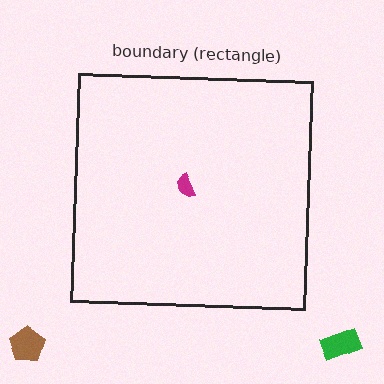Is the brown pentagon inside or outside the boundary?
Outside.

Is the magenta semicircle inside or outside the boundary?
Inside.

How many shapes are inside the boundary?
1 inside, 2 outside.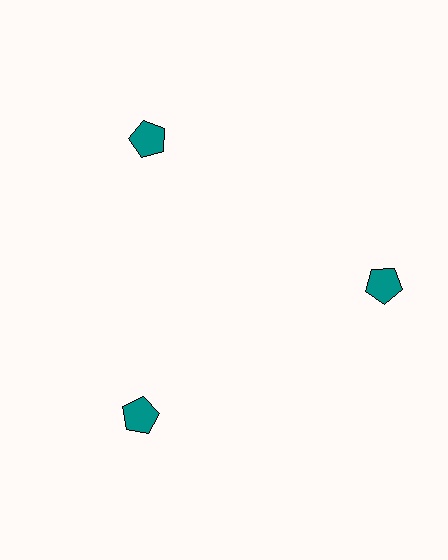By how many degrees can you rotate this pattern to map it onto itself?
The pattern maps onto itself every 120 degrees of rotation.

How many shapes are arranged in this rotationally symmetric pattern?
There are 3 shapes, arranged in 3 groups of 1.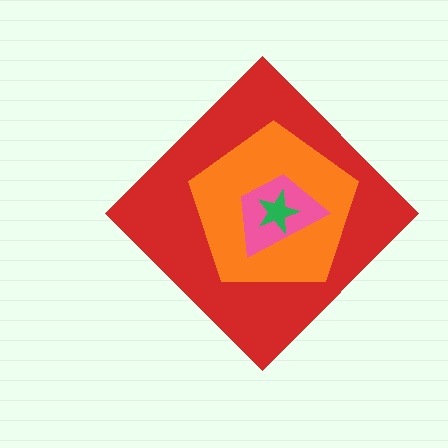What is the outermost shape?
The red diamond.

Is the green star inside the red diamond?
Yes.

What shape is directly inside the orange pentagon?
The pink trapezoid.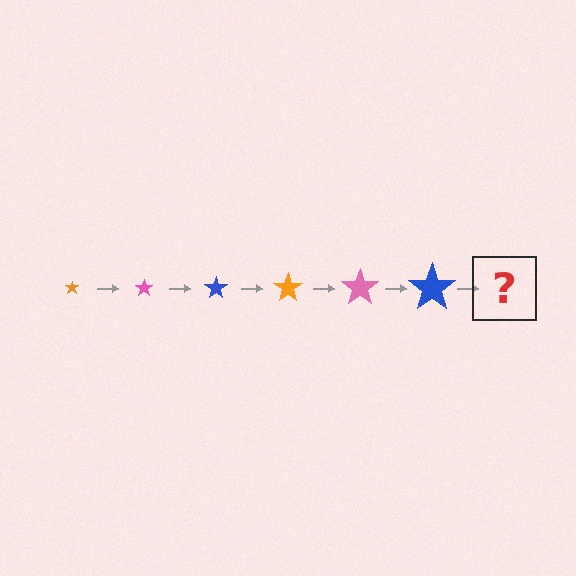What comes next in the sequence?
The next element should be an orange star, larger than the previous one.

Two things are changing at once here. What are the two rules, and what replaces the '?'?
The two rules are that the star grows larger each step and the color cycles through orange, pink, and blue. The '?' should be an orange star, larger than the previous one.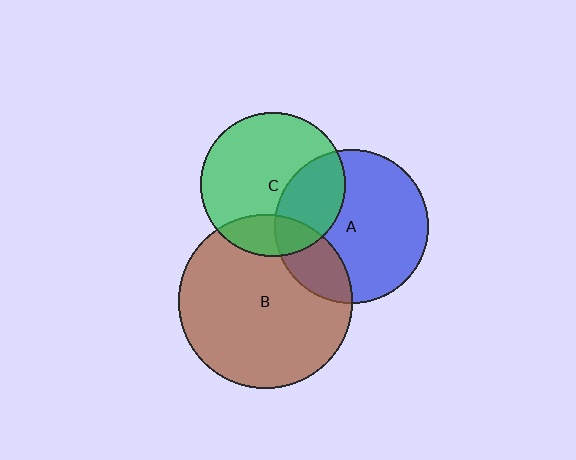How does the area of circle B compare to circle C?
Approximately 1.4 times.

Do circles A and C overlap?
Yes.